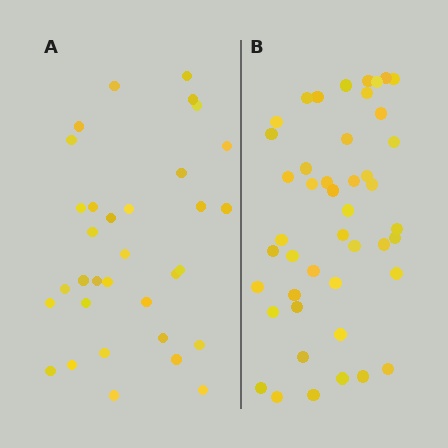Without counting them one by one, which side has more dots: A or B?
Region B (the right region) has more dots.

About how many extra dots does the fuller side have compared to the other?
Region B has roughly 12 or so more dots than region A.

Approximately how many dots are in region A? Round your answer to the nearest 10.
About 30 dots. (The exact count is 33, which rounds to 30.)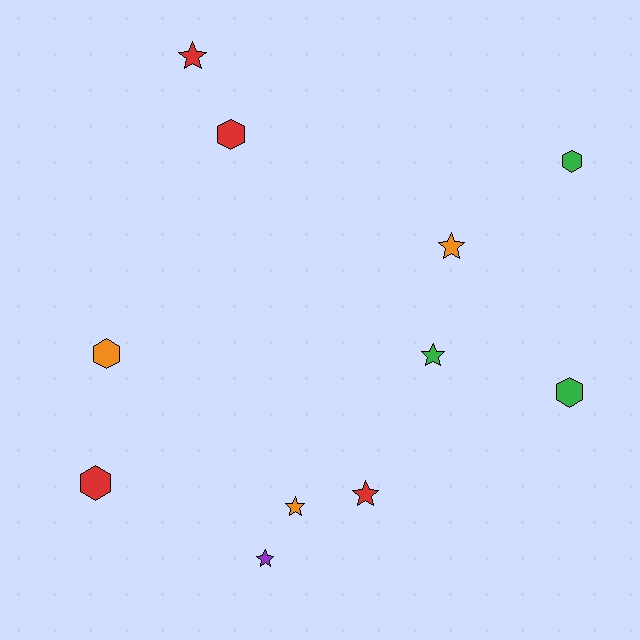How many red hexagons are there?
There are 2 red hexagons.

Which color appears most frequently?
Red, with 4 objects.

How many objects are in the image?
There are 11 objects.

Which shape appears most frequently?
Star, with 6 objects.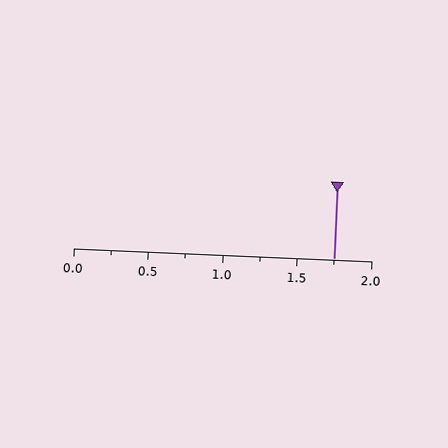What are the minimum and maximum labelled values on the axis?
The axis runs from 0.0 to 2.0.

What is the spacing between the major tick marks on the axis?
The major ticks are spaced 0.5 apart.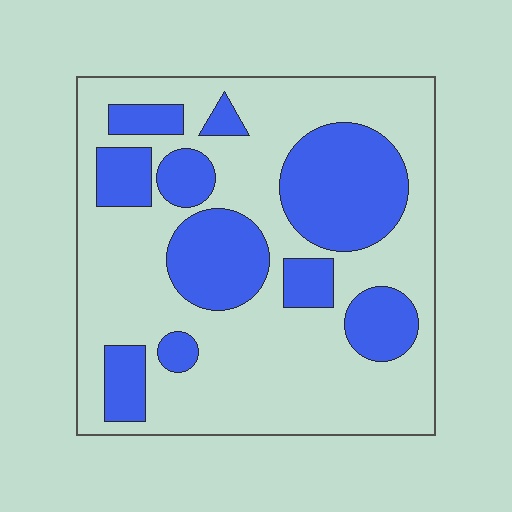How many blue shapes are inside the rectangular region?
10.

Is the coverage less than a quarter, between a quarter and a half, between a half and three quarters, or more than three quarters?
Between a quarter and a half.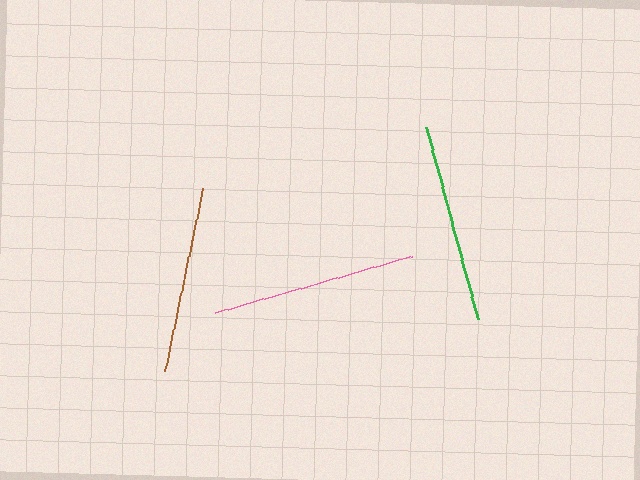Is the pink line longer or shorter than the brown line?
The pink line is longer than the brown line.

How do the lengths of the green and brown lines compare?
The green and brown lines are approximately the same length.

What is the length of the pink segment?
The pink segment is approximately 205 pixels long.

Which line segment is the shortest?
The brown line is the shortest at approximately 187 pixels.